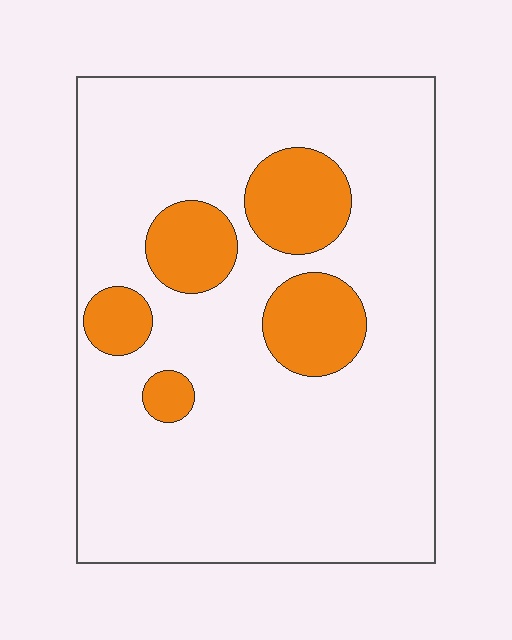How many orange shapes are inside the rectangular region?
5.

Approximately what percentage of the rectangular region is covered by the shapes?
Approximately 15%.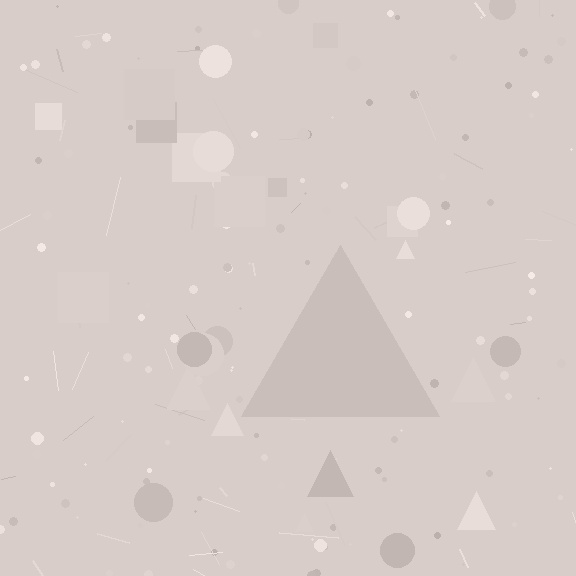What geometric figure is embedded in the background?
A triangle is embedded in the background.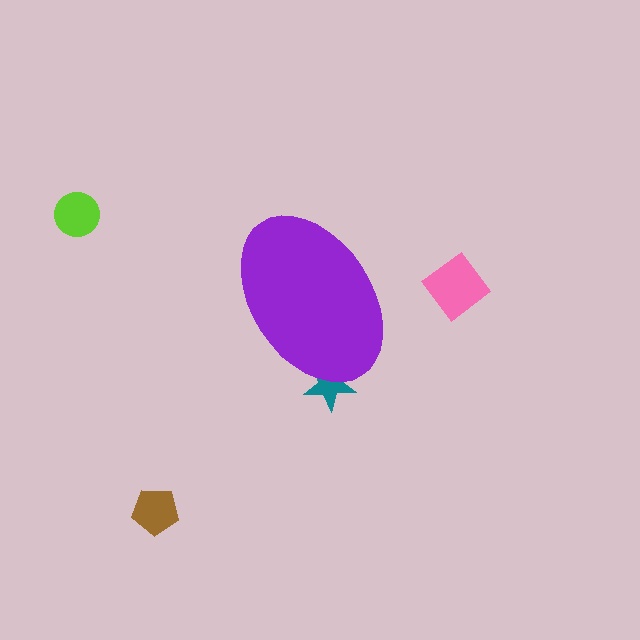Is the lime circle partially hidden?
No, the lime circle is fully visible.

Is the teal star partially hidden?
Yes, the teal star is partially hidden behind the purple ellipse.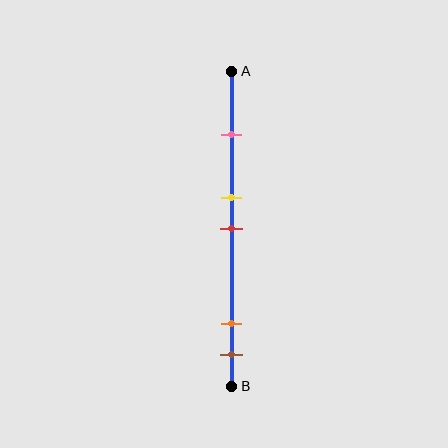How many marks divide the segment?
There are 5 marks dividing the segment.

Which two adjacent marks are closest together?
The yellow and red marks are the closest adjacent pair.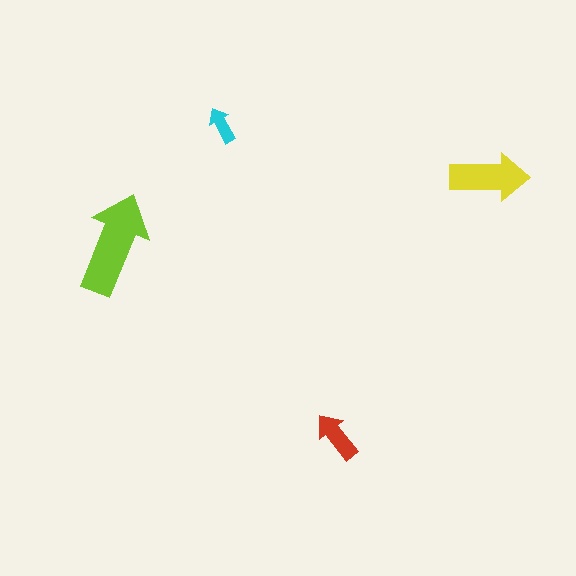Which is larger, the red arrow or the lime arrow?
The lime one.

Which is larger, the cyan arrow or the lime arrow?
The lime one.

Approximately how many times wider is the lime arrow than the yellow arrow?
About 1.5 times wider.